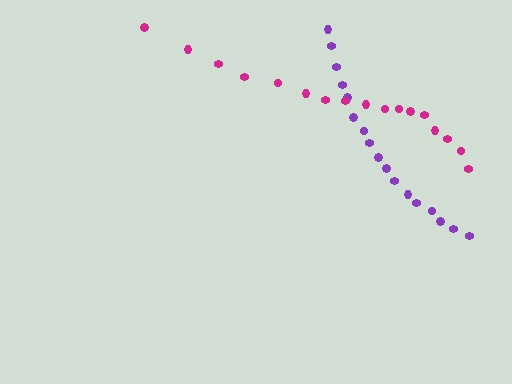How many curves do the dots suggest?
There are 2 distinct paths.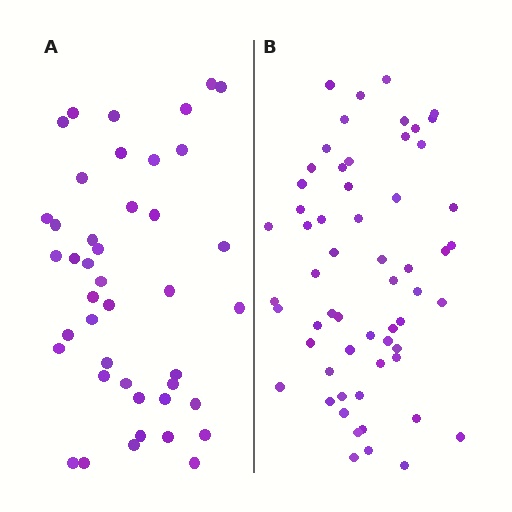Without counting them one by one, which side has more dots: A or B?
Region B (the right region) has more dots.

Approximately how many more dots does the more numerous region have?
Region B has approximately 15 more dots than region A.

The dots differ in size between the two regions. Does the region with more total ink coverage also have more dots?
No. Region A has more total ink coverage because its dots are larger, but region B actually contains more individual dots. Total area can be misleading — the number of items is what matters here.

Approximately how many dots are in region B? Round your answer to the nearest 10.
About 60 dots. (The exact count is 59, which rounds to 60.)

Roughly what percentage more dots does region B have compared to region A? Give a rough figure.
About 35% more.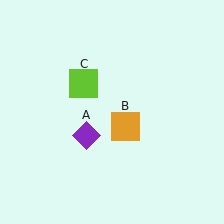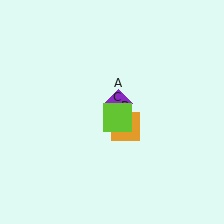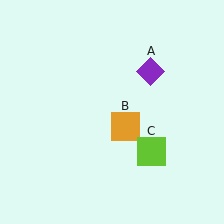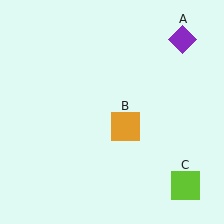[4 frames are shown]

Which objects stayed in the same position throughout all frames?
Orange square (object B) remained stationary.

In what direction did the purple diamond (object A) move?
The purple diamond (object A) moved up and to the right.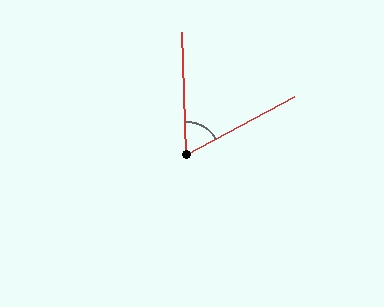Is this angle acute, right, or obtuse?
It is acute.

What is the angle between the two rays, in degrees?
Approximately 64 degrees.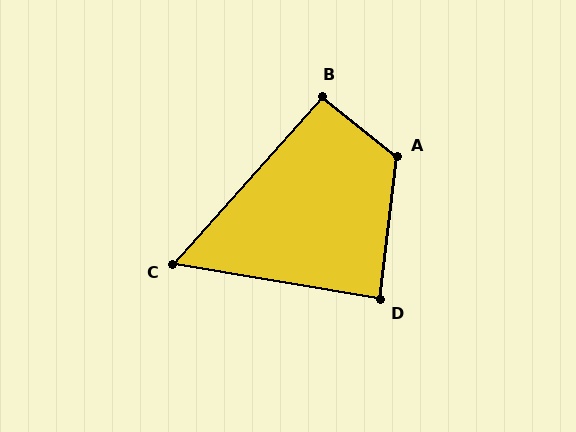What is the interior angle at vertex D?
Approximately 87 degrees (approximately right).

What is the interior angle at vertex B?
Approximately 93 degrees (approximately right).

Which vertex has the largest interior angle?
A, at approximately 122 degrees.